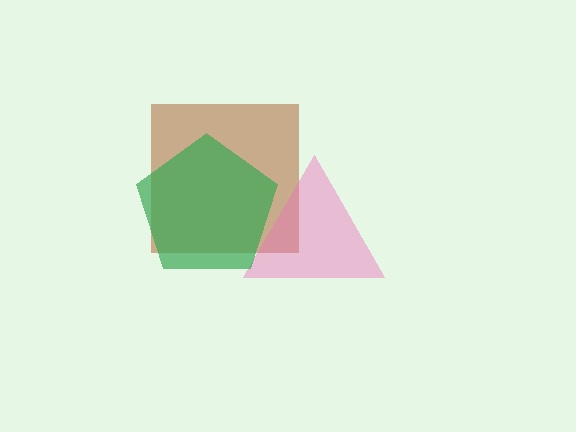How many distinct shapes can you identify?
There are 3 distinct shapes: a brown square, a pink triangle, a green pentagon.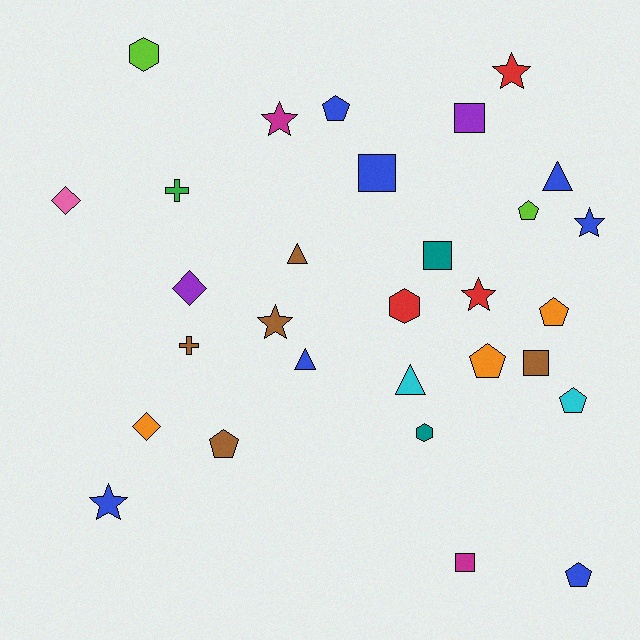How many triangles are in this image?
There are 4 triangles.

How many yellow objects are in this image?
There are no yellow objects.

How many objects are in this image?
There are 30 objects.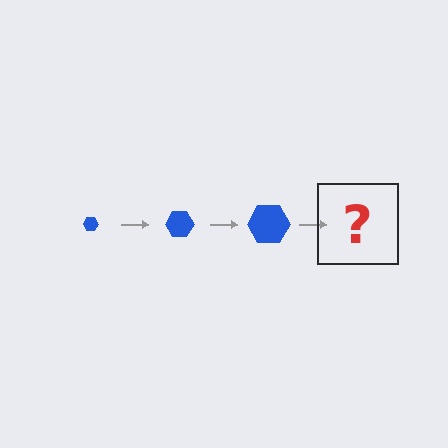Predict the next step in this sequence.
The next step is a blue hexagon, larger than the previous one.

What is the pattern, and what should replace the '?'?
The pattern is that the hexagon gets progressively larger each step. The '?' should be a blue hexagon, larger than the previous one.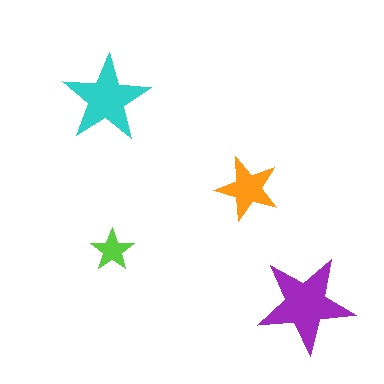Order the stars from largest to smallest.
the purple one, the cyan one, the orange one, the lime one.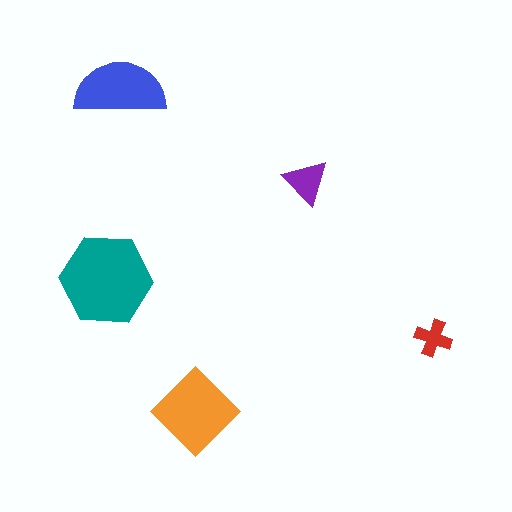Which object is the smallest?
The red cross.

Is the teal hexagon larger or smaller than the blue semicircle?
Larger.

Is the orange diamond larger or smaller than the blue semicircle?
Larger.